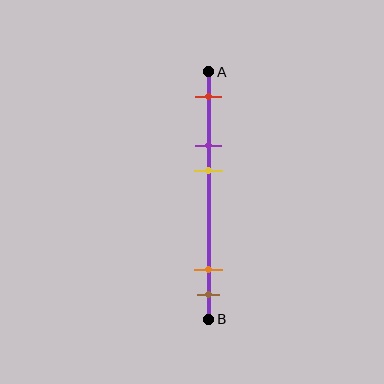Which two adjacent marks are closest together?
The orange and brown marks are the closest adjacent pair.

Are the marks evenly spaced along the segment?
No, the marks are not evenly spaced.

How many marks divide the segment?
There are 5 marks dividing the segment.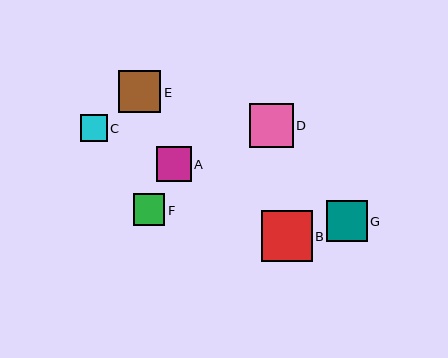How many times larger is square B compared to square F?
Square B is approximately 1.6 times the size of square F.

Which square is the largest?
Square B is the largest with a size of approximately 51 pixels.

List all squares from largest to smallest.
From largest to smallest: B, D, E, G, A, F, C.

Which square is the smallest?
Square C is the smallest with a size of approximately 27 pixels.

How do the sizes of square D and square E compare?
Square D and square E are approximately the same size.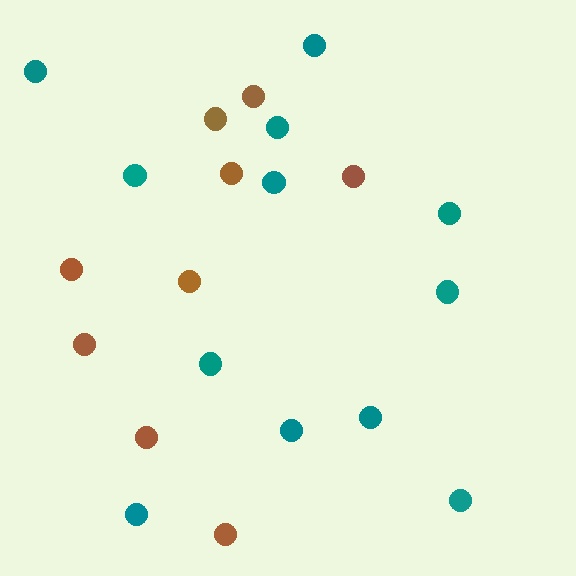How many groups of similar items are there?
There are 2 groups: one group of brown circles (9) and one group of teal circles (12).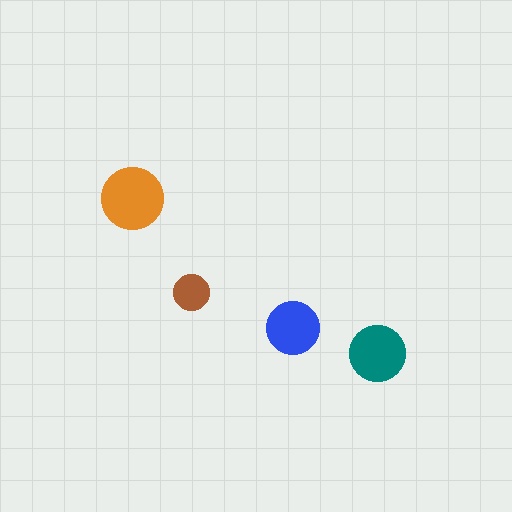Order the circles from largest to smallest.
the orange one, the teal one, the blue one, the brown one.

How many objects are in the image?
There are 4 objects in the image.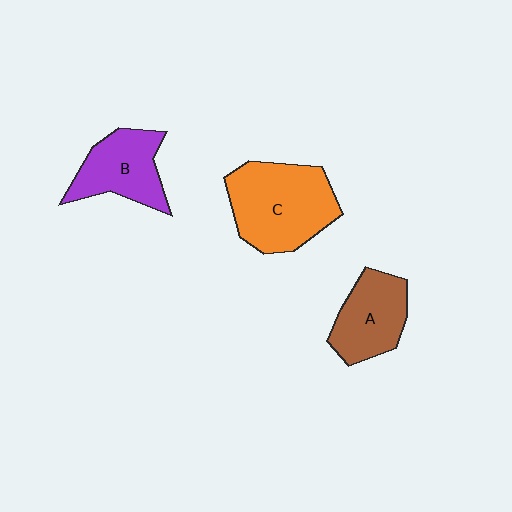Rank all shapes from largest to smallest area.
From largest to smallest: C (orange), B (purple), A (brown).